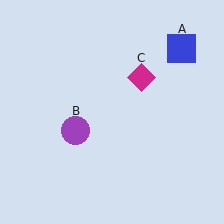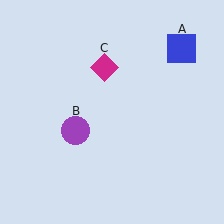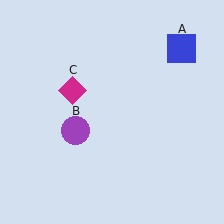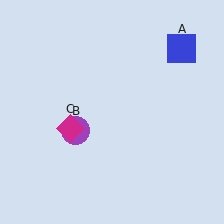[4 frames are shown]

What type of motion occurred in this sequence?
The magenta diamond (object C) rotated counterclockwise around the center of the scene.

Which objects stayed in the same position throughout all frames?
Blue square (object A) and purple circle (object B) remained stationary.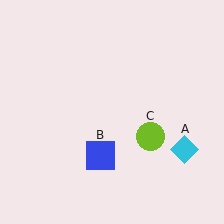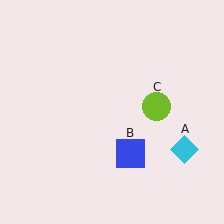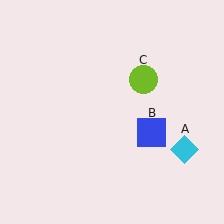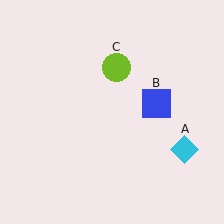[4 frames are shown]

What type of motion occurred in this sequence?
The blue square (object B), lime circle (object C) rotated counterclockwise around the center of the scene.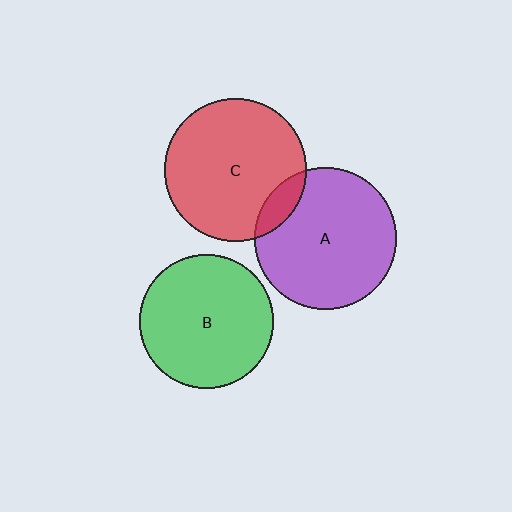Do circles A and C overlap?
Yes.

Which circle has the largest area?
Circle C (red).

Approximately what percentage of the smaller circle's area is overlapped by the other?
Approximately 10%.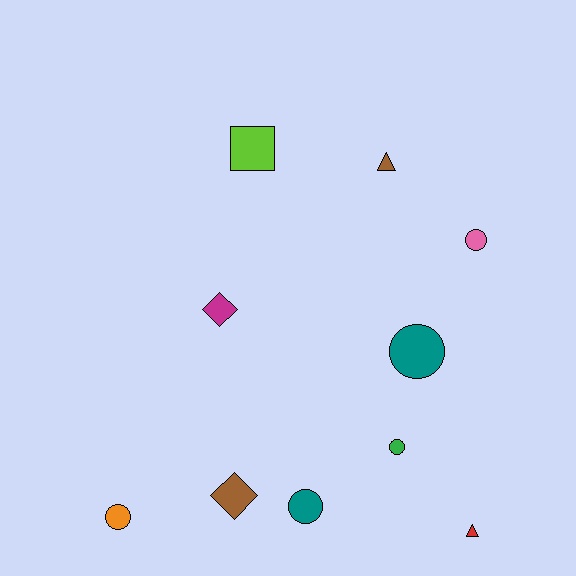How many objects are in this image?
There are 10 objects.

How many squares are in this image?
There is 1 square.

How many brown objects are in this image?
There are 2 brown objects.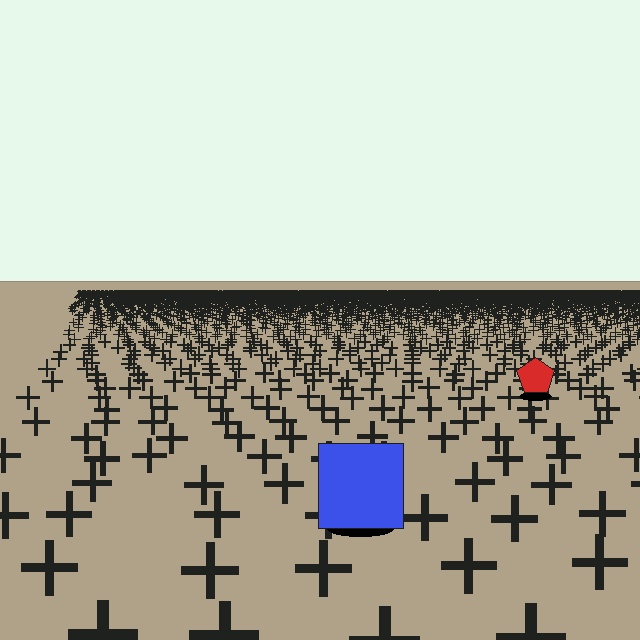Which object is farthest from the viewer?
The red pentagon is farthest from the viewer. It appears smaller and the ground texture around it is denser.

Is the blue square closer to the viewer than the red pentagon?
Yes. The blue square is closer — you can tell from the texture gradient: the ground texture is coarser near it.